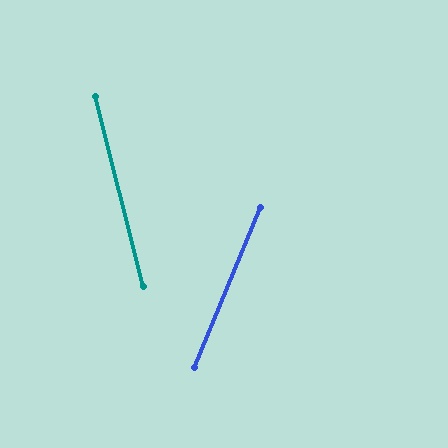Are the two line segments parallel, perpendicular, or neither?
Neither parallel nor perpendicular — they differ by about 37°.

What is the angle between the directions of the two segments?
Approximately 37 degrees.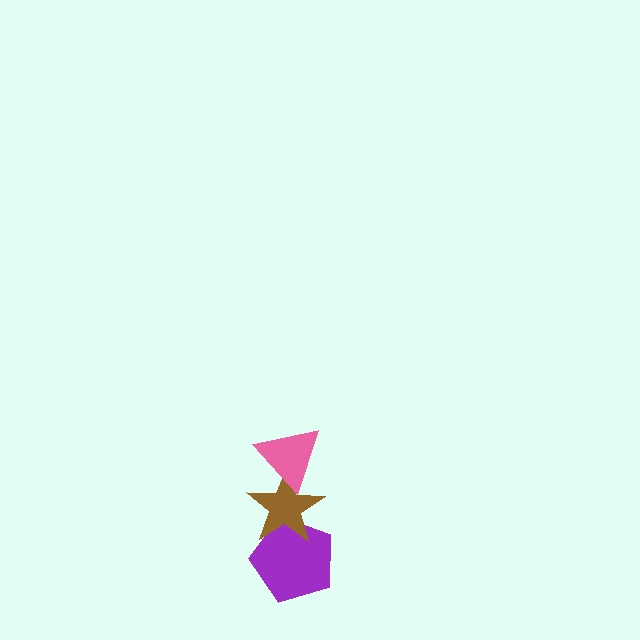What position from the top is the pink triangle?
The pink triangle is 1st from the top.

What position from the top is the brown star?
The brown star is 2nd from the top.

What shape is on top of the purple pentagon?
The brown star is on top of the purple pentagon.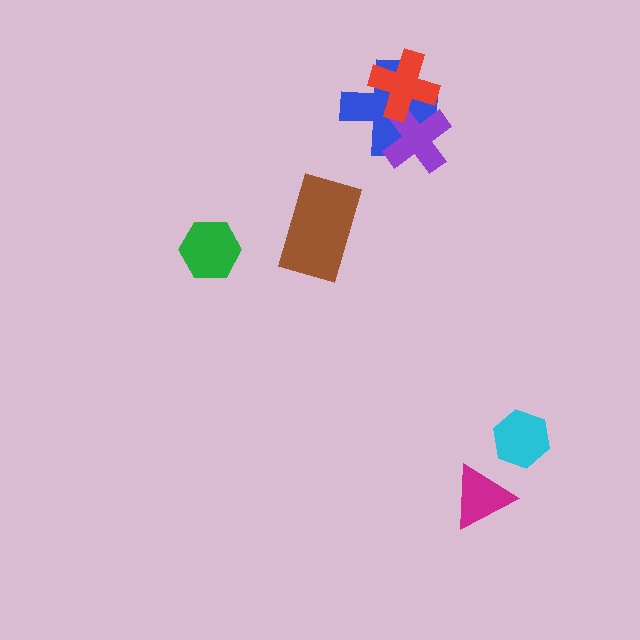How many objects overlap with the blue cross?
2 objects overlap with the blue cross.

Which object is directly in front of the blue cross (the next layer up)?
The purple cross is directly in front of the blue cross.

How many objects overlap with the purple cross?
2 objects overlap with the purple cross.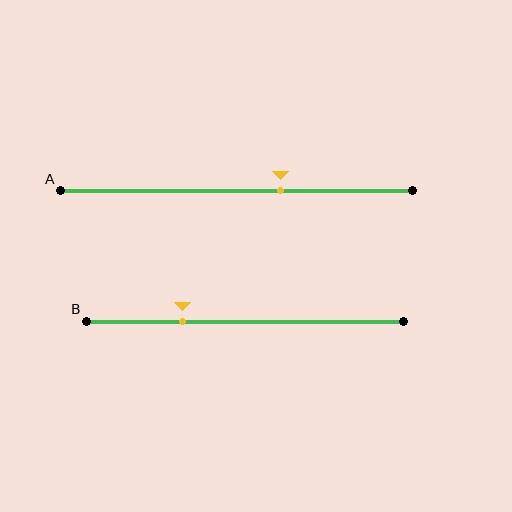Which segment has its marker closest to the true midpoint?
Segment A has its marker closest to the true midpoint.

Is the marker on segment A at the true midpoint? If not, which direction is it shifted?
No, the marker on segment A is shifted to the right by about 13% of the segment length.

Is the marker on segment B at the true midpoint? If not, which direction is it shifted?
No, the marker on segment B is shifted to the left by about 20% of the segment length.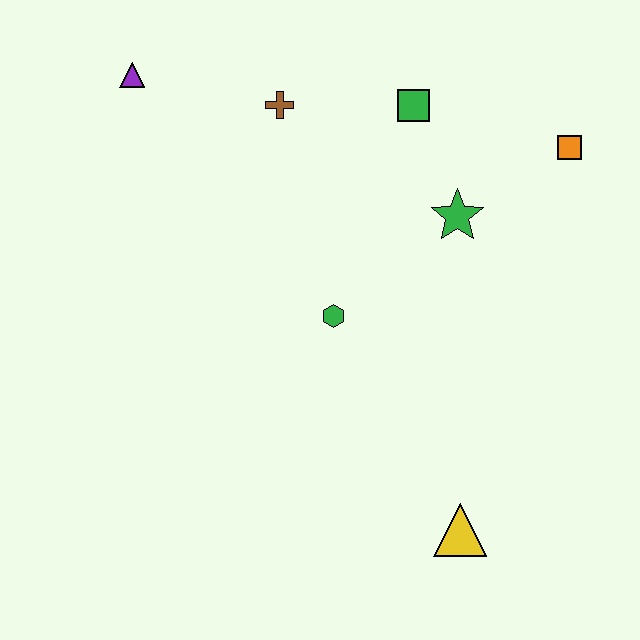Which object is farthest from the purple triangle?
The yellow triangle is farthest from the purple triangle.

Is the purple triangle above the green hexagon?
Yes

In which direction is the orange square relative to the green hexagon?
The orange square is to the right of the green hexagon.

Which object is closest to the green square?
The green star is closest to the green square.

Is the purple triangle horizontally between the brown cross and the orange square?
No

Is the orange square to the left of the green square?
No